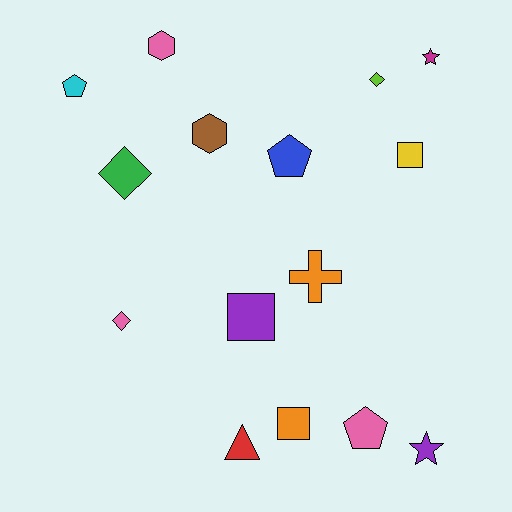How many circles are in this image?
There are no circles.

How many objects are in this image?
There are 15 objects.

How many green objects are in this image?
There is 1 green object.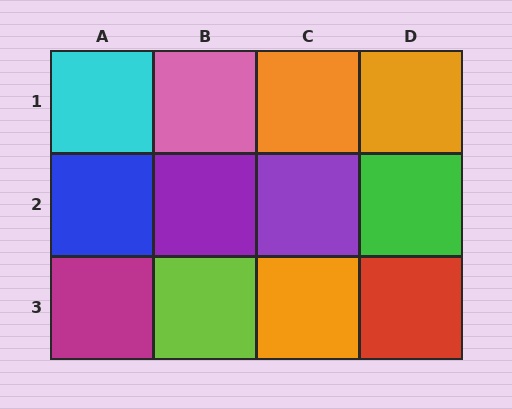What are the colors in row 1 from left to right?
Cyan, pink, orange, orange.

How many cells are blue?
1 cell is blue.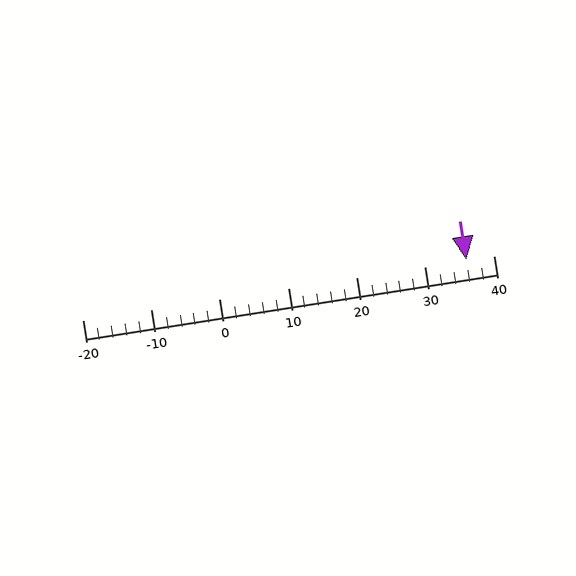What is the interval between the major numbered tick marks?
The major tick marks are spaced 10 units apart.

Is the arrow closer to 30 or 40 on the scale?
The arrow is closer to 40.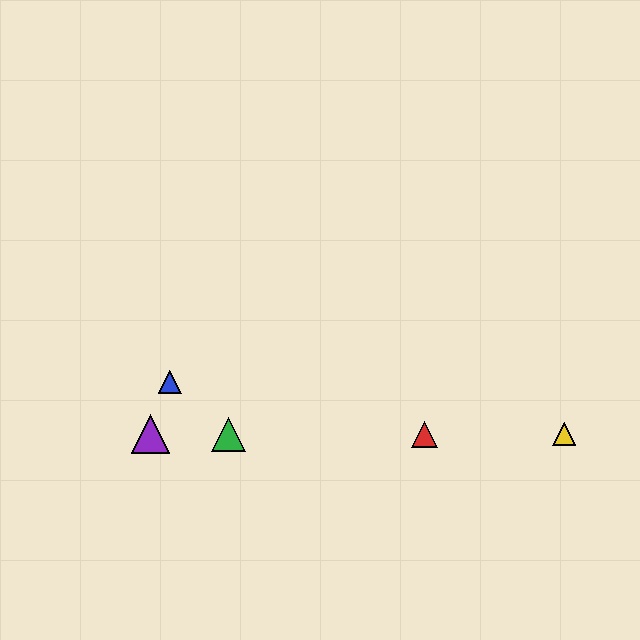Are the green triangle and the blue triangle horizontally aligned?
No, the green triangle is at y≈434 and the blue triangle is at y≈382.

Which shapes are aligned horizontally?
The red triangle, the green triangle, the yellow triangle, the purple triangle are aligned horizontally.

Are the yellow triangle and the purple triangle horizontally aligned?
Yes, both are at y≈434.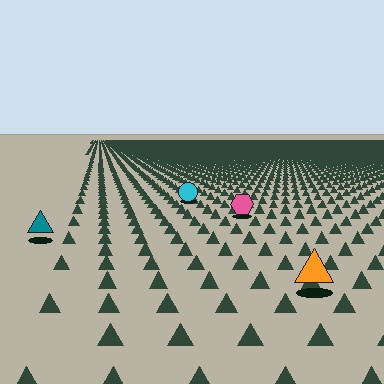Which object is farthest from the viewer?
The cyan circle is farthest from the viewer. It appears smaller and the ground texture around it is denser.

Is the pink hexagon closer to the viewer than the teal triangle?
No. The teal triangle is closer — you can tell from the texture gradient: the ground texture is coarser near it.